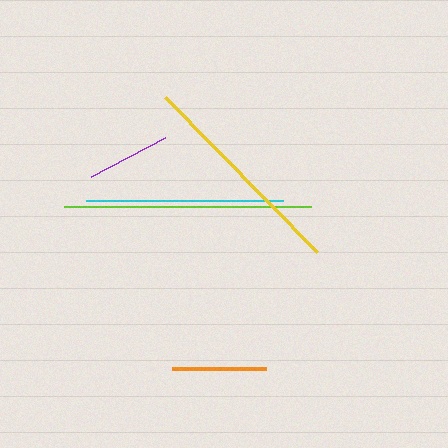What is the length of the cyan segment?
The cyan segment is approximately 197 pixels long.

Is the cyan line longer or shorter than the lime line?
The lime line is longer than the cyan line.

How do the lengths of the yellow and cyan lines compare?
The yellow and cyan lines are approximately the same length.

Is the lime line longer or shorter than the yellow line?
The lime line is longer than the yellow line.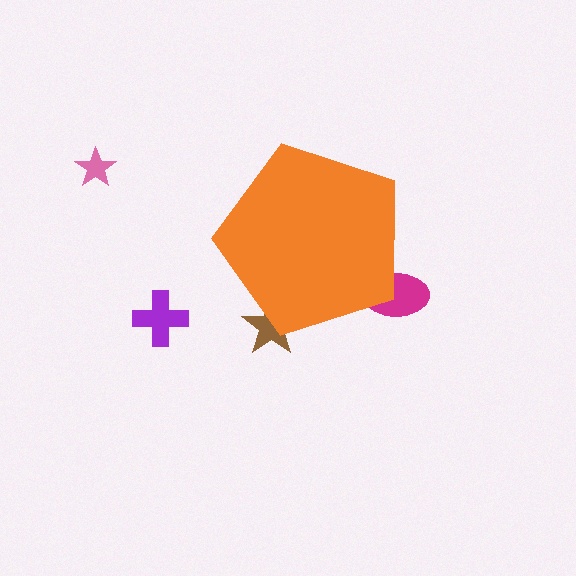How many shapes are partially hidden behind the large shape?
2 shapes are partially hidden.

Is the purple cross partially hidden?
No, the purple cross is fully visible.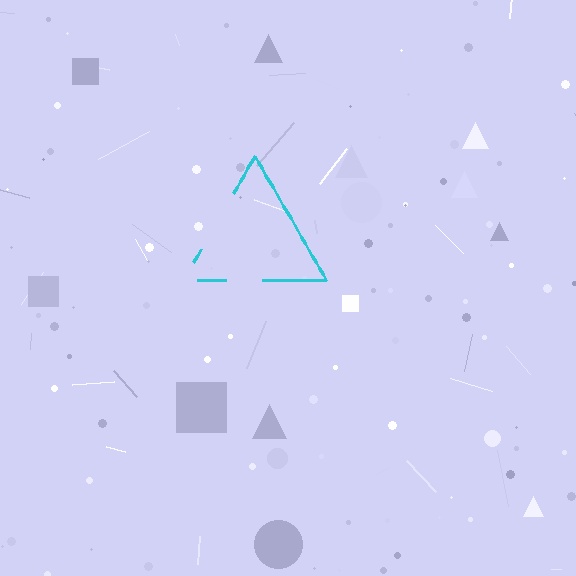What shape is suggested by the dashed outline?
The dashed outline suggests a triangle.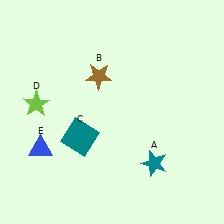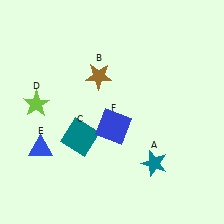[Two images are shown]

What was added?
A blue square (F) was added in Image 2.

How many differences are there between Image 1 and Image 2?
There is 1 difference between the two images.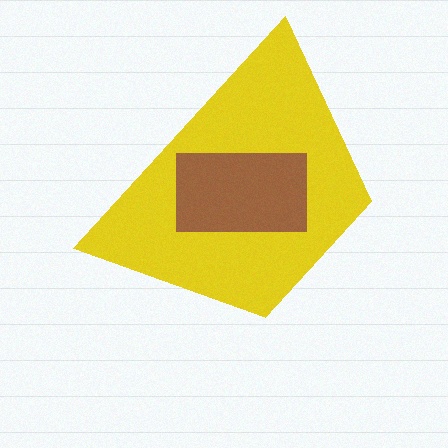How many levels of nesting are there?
2.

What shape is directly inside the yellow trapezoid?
The brown rectangle.